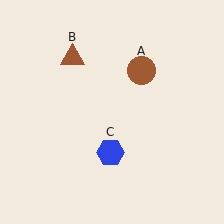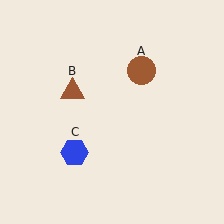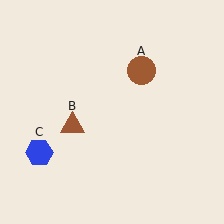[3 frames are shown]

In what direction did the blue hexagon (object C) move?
The blue hexagon (object C) moved left.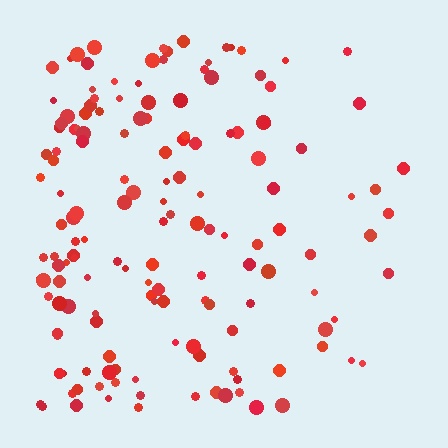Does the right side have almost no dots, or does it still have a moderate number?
Still a moderate number, just noticeably fewer than the left.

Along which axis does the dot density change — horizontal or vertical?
Horizontal.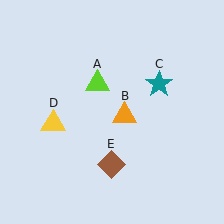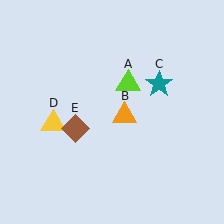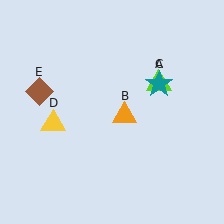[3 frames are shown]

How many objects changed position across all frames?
2 objects changed position: lime triangle (object A), brown diamond (object E).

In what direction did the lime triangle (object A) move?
The lime triangle (object A) moved right.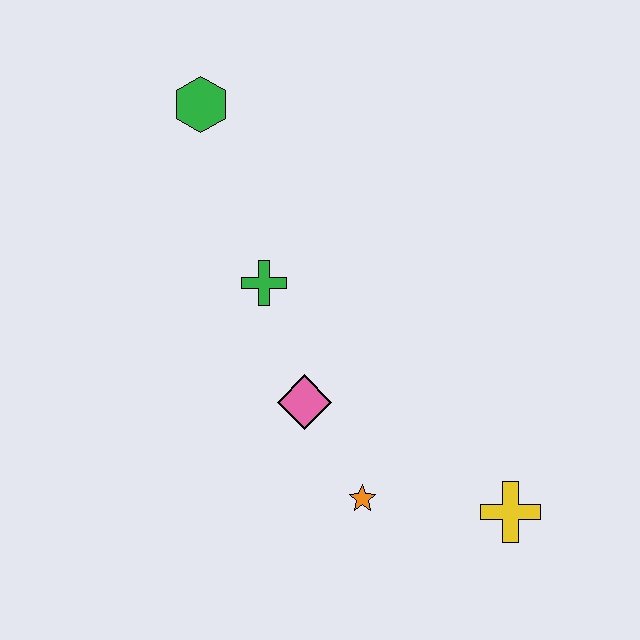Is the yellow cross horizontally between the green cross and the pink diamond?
No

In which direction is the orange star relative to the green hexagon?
The orange star is below the green hexagon.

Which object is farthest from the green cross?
The yellow cross is farthest from the green cross.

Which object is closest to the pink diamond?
The orange star is closest to the pink diamond.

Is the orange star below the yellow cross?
No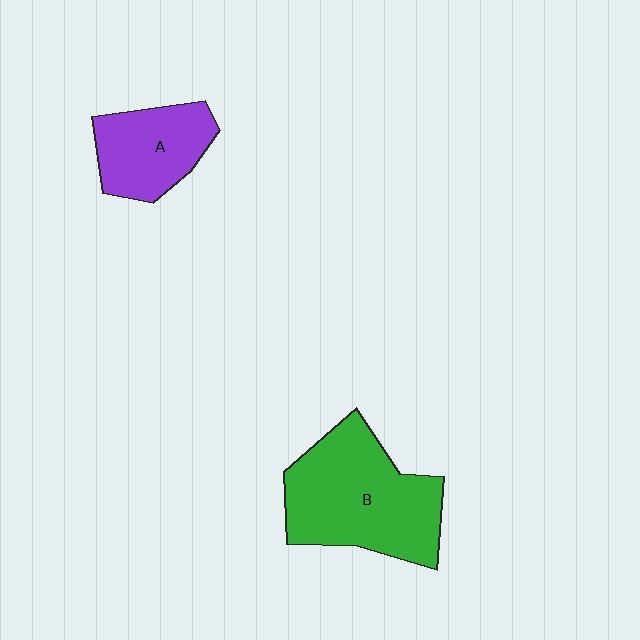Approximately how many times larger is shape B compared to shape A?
Approximately 1.8 times.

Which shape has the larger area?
Shape B (green).